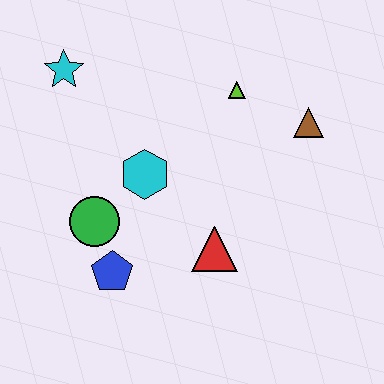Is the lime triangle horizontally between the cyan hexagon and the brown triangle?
Yes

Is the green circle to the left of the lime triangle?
Yes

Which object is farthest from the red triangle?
The cyan star is farthest from the red triangle.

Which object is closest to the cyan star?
The cyan hexagon is closest to the cyan star.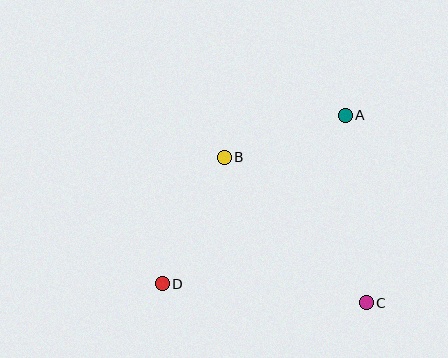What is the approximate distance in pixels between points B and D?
The distance between B and D is approximately 141 pixels.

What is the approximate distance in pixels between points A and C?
The distance between A and C is approximately 189 pixels.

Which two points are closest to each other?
Points A and B are closest to each other.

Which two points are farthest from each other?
Points A and D are farthest from each other.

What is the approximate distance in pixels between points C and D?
The distance between C and D is approximately 205 pixels.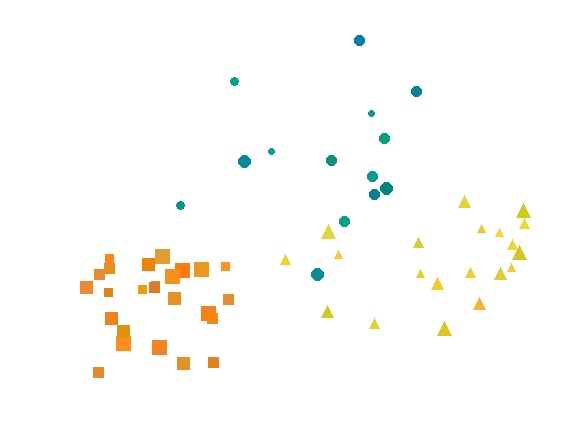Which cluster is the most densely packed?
Orange.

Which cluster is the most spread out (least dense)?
Teal.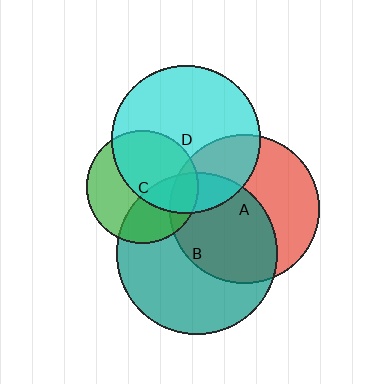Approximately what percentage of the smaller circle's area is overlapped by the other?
Approximately 35%.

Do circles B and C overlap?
Yes.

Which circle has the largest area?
Circle B (teal).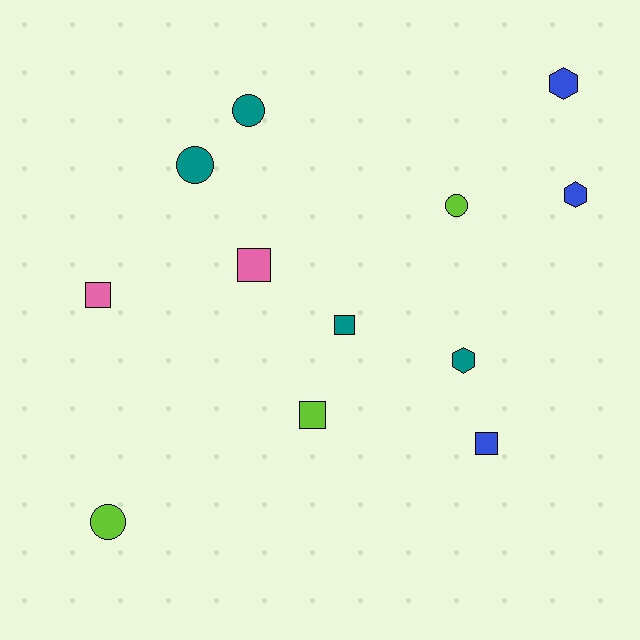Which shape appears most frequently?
Square, with 5 objects.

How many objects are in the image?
There are 12 objects.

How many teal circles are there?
There are 2 teal circles.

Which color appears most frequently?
Teal, with 4 objects.